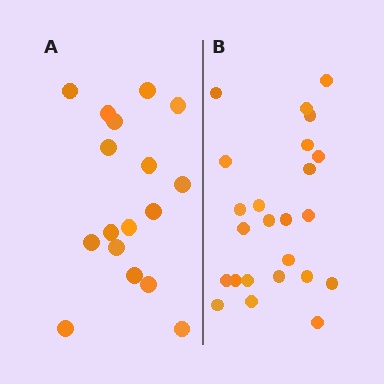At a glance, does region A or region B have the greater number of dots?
Region B (the right region) has more dots.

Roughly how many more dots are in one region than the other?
Region B has roughly 8 or so more dots than region A.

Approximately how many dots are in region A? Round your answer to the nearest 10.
About 20 dots. (The exact count is 17, which rounds to 20.)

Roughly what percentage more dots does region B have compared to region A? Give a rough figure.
About 40% more.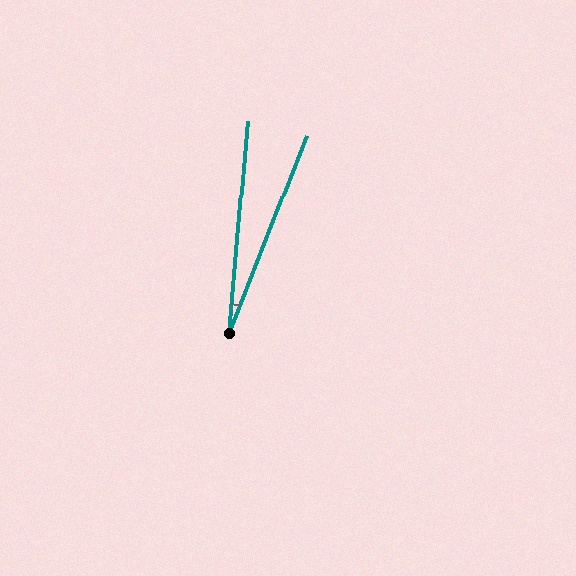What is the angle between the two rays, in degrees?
Approximately 16 degrees.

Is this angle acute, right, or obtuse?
It is acute.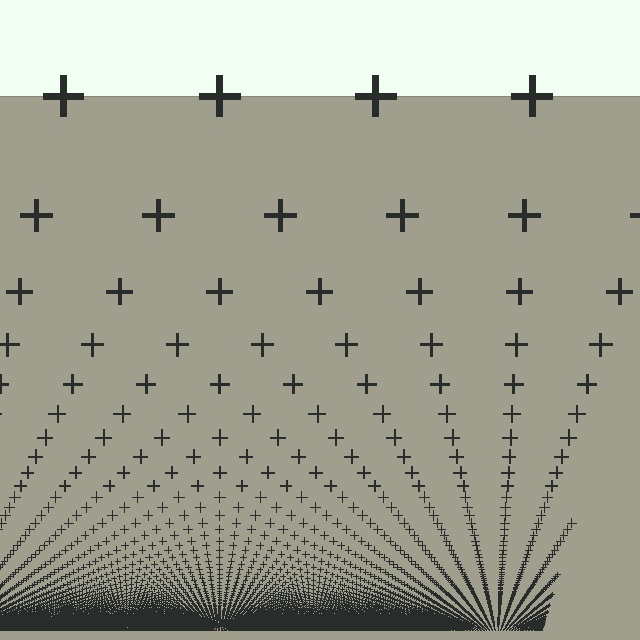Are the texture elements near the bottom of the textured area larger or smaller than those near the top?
Smaller. The gradient is inverted — elements near the bottom are smaller and denser.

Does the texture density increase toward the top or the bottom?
Density increases toward the bottom.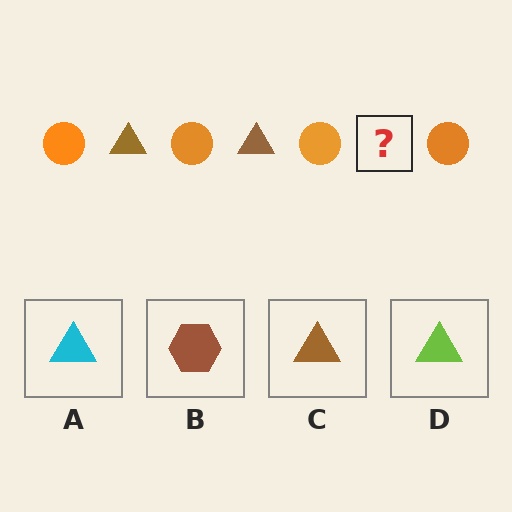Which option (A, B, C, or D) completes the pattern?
C.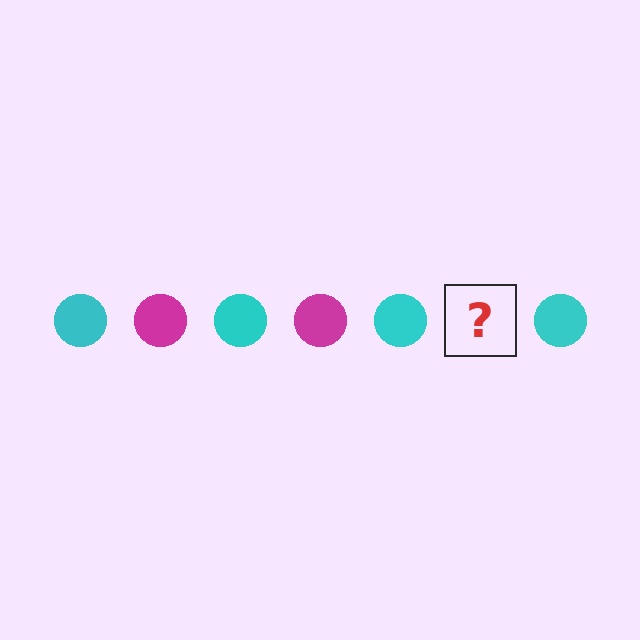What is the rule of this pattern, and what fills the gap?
The rule is that the pattern cycles through cyan, magenta circles. The gap should be filled with a magenta circle.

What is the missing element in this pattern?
The missing element is a magenta circle.